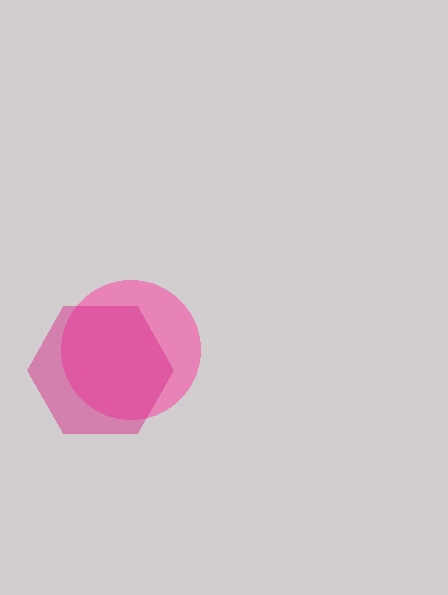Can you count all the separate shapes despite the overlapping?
Yes, there are 2 separate shapes.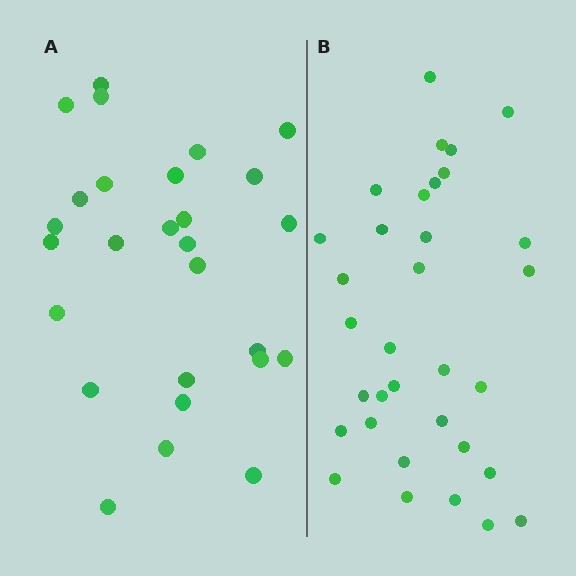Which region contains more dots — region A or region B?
Region B (the right region) has more dots.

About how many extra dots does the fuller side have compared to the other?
Region B has about 6 more dots than region A.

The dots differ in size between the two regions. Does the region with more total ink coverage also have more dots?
No. Region A has more total ink coverage because its dots are larger, but region B actually contains more individual dots. Total area can be misleading — the number of items is what matters here.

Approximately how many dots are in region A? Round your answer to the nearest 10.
About 30 dots. (The exact count is 27, which rounds to 30.)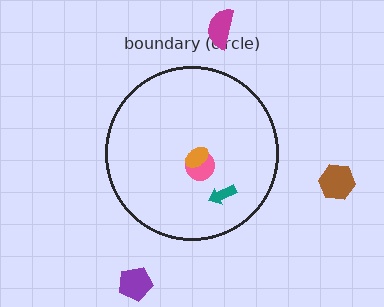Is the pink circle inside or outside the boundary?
Inside.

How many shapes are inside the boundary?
3 inside, 3 outside.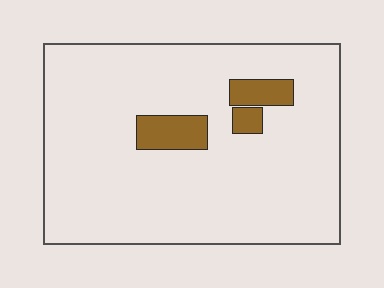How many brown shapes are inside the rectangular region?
3.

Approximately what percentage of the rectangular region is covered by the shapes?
Approximately 10%.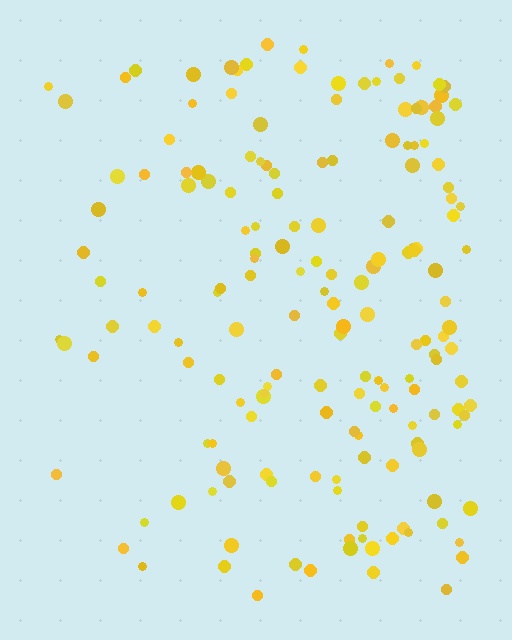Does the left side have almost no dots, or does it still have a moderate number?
Still a moderate number, just noticeably fewer than the right.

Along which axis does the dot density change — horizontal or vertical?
Horizontal.